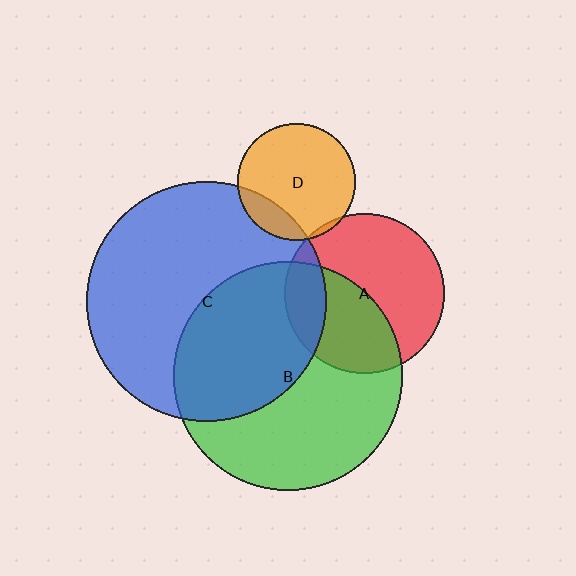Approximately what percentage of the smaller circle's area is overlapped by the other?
Approximately 45%.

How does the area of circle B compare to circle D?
Approximately 3.8 times.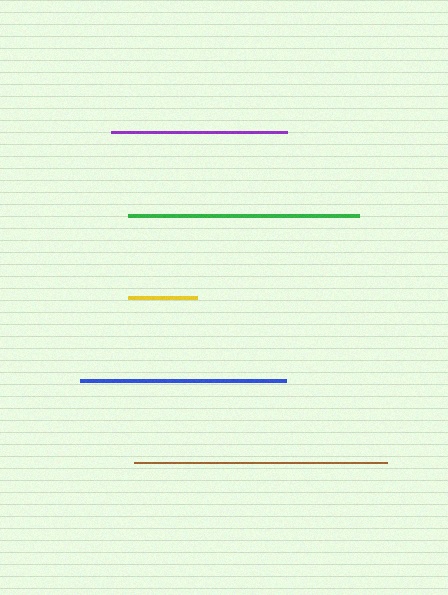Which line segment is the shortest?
The yellow line is the shortest at approximately 69 pixels.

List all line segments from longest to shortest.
From longest to shortest: brown, green, blue, purple, yellow.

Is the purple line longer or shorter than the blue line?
The blue line is longer than the purple line.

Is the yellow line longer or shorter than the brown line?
The brown line is longer than the yellow line.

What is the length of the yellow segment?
The yellow segment is approximately 69 pixels long.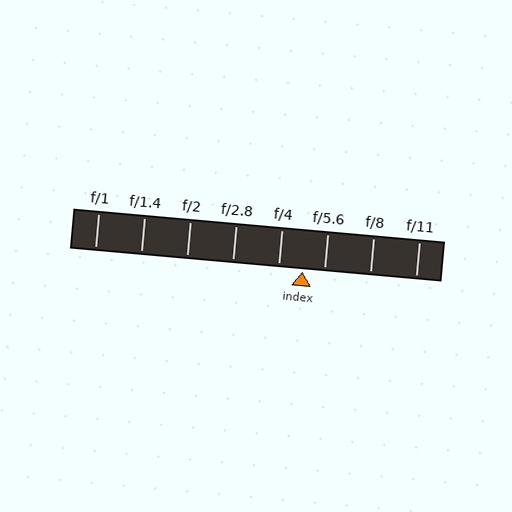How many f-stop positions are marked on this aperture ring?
There are 8 f-stop positions marked.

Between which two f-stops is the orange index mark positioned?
The index mark is between f/4 and f/5.6.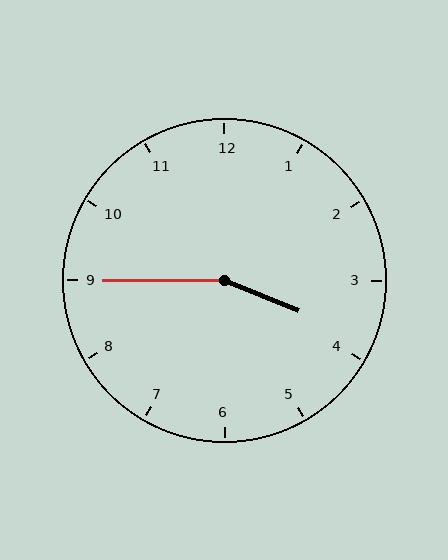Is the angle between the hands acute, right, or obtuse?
It is obtuse.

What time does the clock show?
3:45.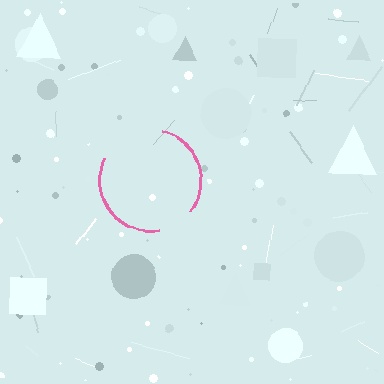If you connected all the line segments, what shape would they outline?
They would outline a circle.